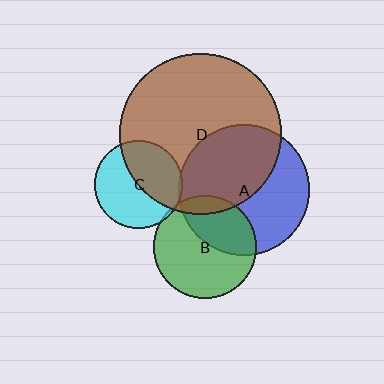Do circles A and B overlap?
Yes.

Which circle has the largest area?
Circle D (brown).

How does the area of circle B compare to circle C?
Approximately 1.4 times.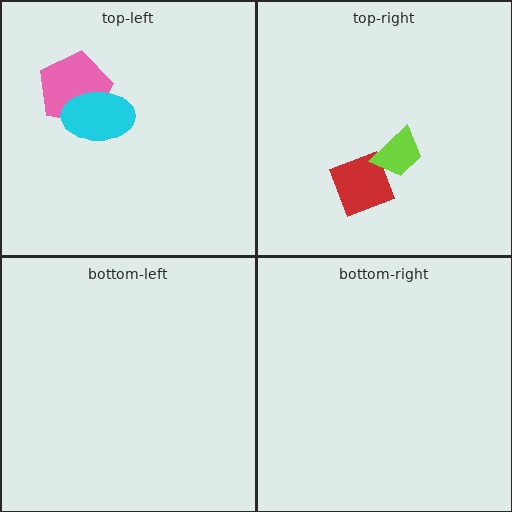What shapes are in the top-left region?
The pink pentagon, the cyan ellipse.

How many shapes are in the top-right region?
2.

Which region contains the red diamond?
The top-right region.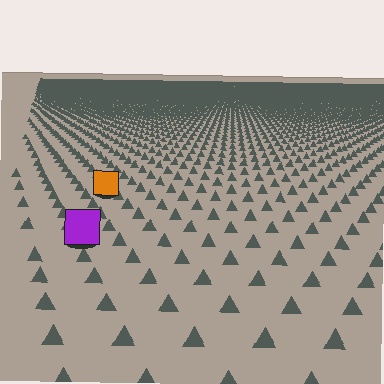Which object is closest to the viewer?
The purple square is closest. The texture marks near it are larger and more spread out.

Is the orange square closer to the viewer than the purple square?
No. The purple square is closer — you can tell from the texture gradient: the ground texture is coarser near it.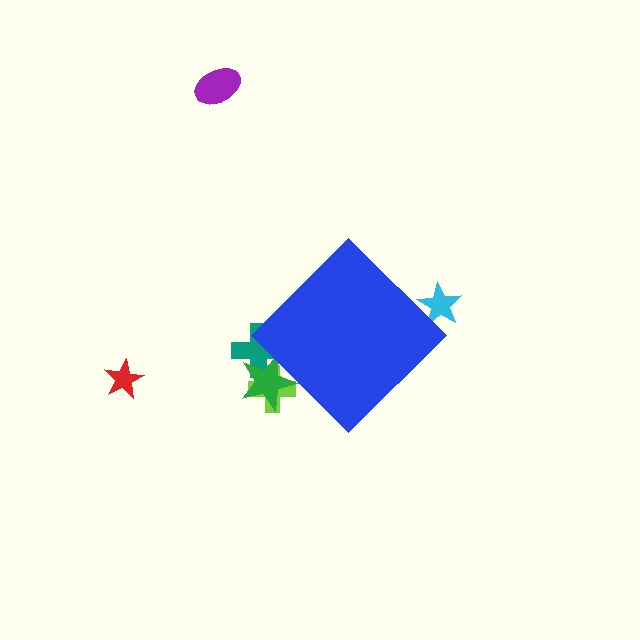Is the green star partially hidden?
Yes, the green star is partially hidden behind the blue diamond.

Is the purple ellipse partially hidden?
No, the purple ellipse is fully visible.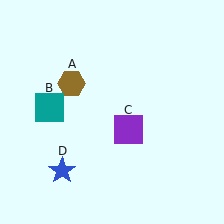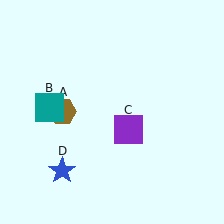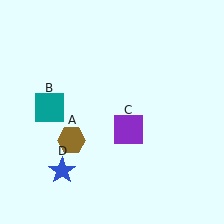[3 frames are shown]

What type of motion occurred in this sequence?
The brown hexagon (object A) rotated counterclockwise around the center of the scene.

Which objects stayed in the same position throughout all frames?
Teal square (object B) and purple square (object C) and blue star (object D) remained stationary.